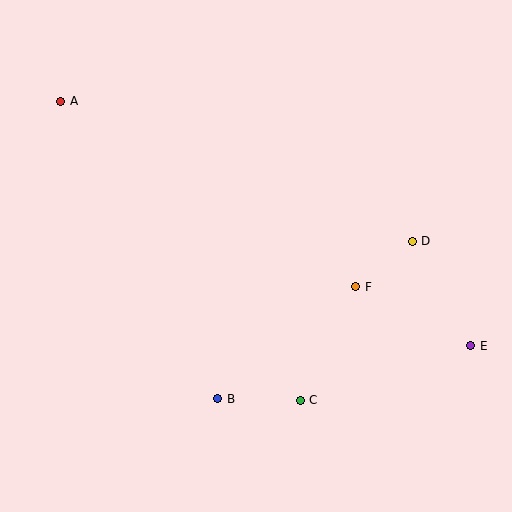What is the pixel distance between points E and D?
The distance between E and D is 120 pixels.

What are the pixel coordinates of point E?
Point E is at (471, 346).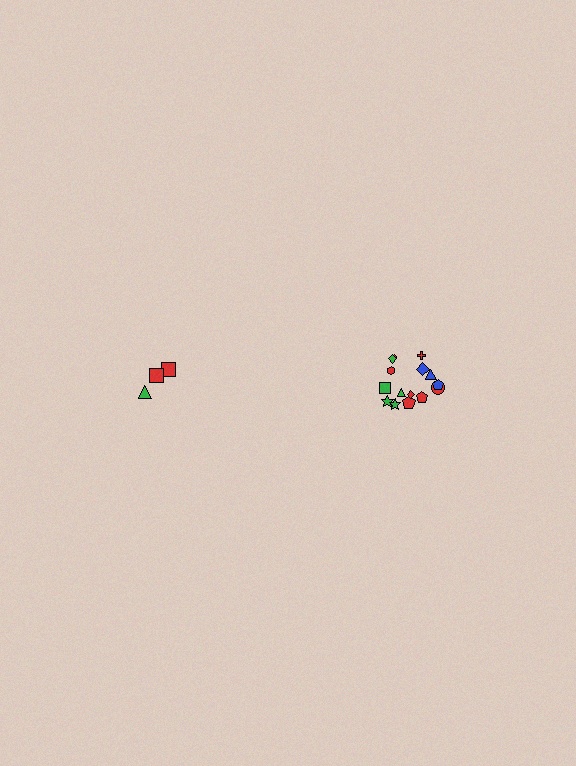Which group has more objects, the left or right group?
The right group.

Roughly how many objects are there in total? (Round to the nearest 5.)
Roughly 20 objects in total.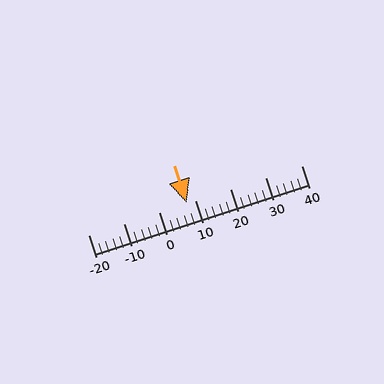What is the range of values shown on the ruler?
The ruler shows values from -20 to 40.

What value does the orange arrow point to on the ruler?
The orange arrow points to approximately 8.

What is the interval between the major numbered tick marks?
The major tick marks are spaced 10 units apart.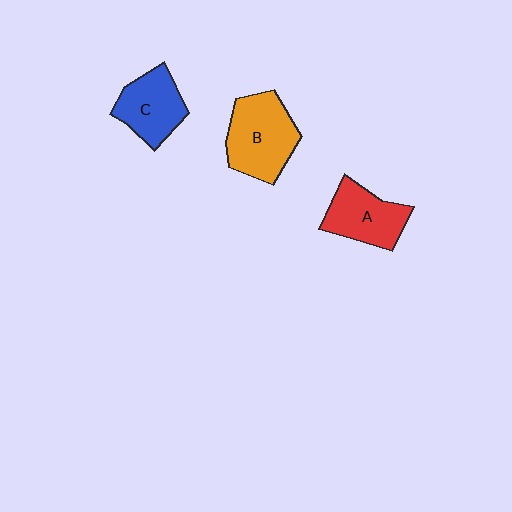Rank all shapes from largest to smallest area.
From largest to smallest: B (orange), A (red), C (blue).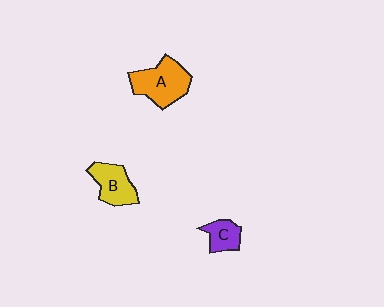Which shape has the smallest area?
Shape C (purple).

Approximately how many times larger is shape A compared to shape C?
Approximately 2.1 times.